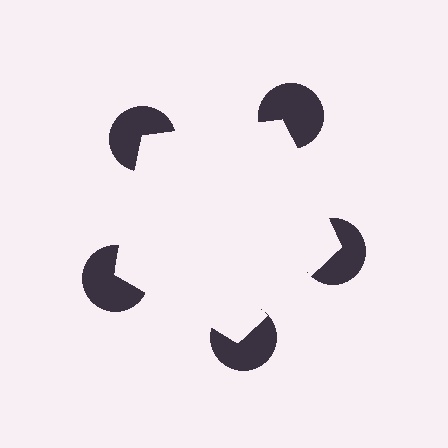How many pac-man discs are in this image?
There are 5 — one at each vertex of the illusory pentagon.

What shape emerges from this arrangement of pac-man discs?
An illusory pentagon — its edges are inferred from the aligned wedge cuts in the pac-man discs, not physically drawn.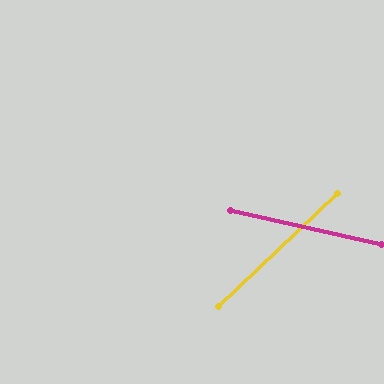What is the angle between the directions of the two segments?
Approximately 57 degrees.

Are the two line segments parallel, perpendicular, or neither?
Neither parallel nor perpendicular — they differ by about 57°.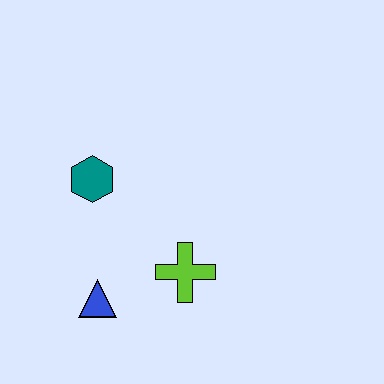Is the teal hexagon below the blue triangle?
No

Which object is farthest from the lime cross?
The teal hexagon is farthest from the lime cross.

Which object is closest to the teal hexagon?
The blue triangle is closest to the teal hexagon.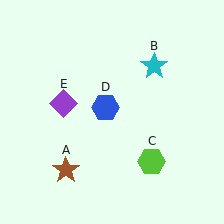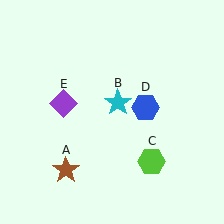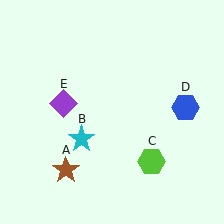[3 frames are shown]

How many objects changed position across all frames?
2 objects changed position: cyan star (object B), blue hexagon (object D).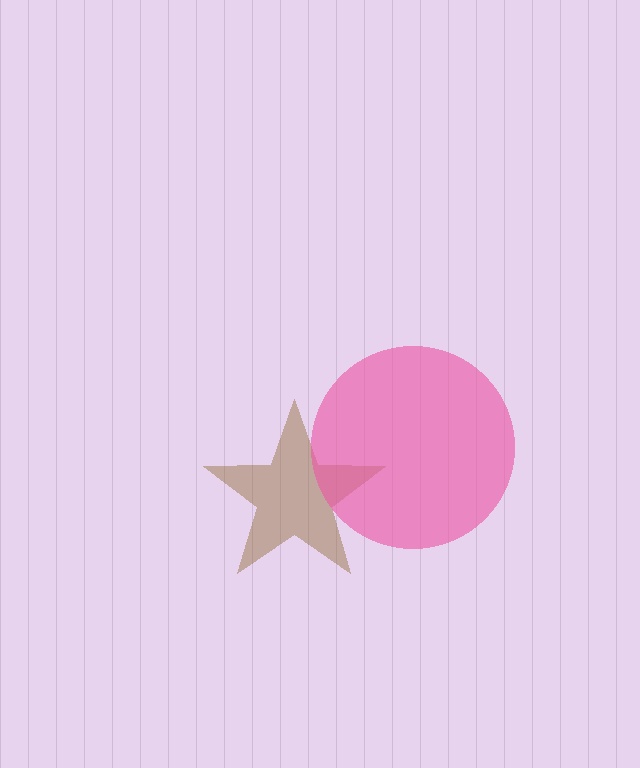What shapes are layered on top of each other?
The layered shapes are: a brown star, a pink circle.